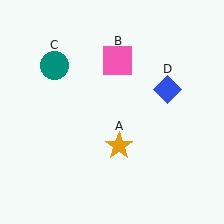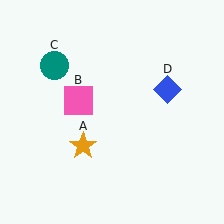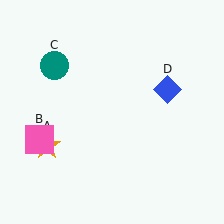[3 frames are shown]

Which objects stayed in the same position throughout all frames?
Teal circle (object C) and blue diamond (object D) remained stationary.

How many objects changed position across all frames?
2 objects changed position: orange star (object A), pink square (object B).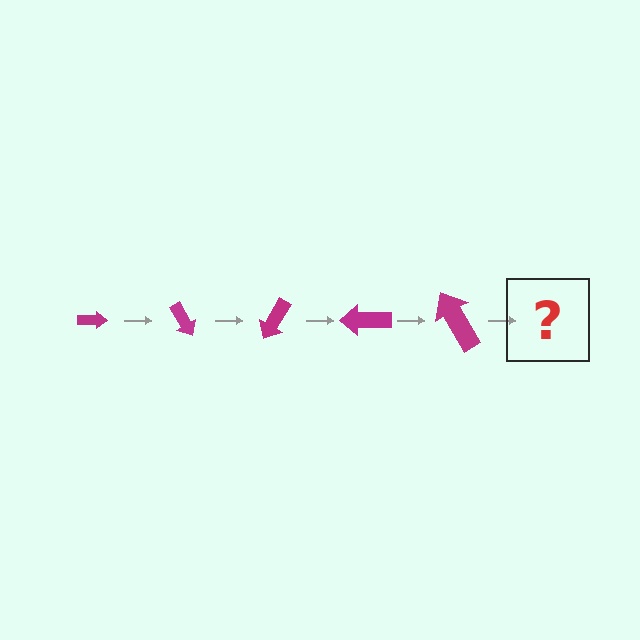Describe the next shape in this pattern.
It should be an arrow, larger than the previous one and rotated 300 degrees from the start.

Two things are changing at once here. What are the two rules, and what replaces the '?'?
The two rules are that the arrow grows larger each step and it rotates 60 degrees each step. The '?' should be an arrow, larger than the previous one and rotated 300 degrees from the start.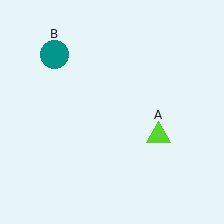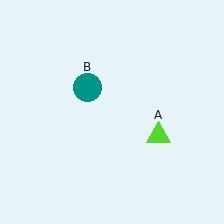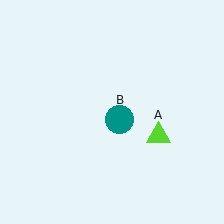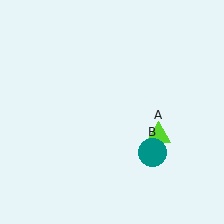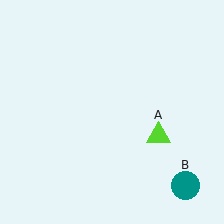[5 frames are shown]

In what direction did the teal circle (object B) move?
The teal circle (object B) moved down and to the right.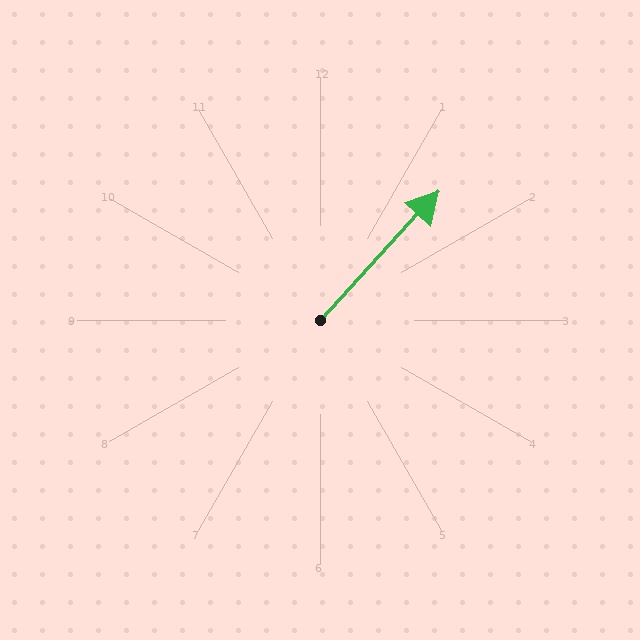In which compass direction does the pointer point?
Northeast.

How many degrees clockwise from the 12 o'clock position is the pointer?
Approximately 43 degrees.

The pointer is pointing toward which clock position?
Roughly 1 o'clock.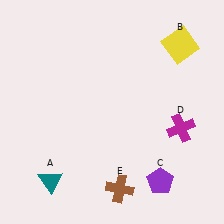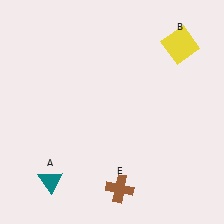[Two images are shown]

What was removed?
The purple pentagon (C), the magenta cross (D) were removed in Image 2.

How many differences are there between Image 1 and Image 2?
There are 2 differences between the two images.